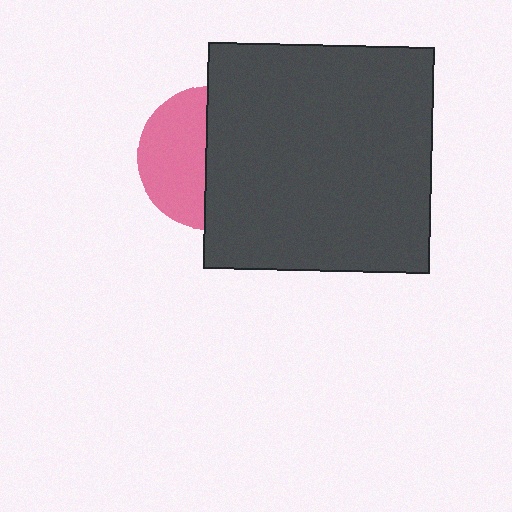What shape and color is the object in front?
The object in front is a dark gray square.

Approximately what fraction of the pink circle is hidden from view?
Roughly 53% of the pink circle is hidden behind the dark gray square.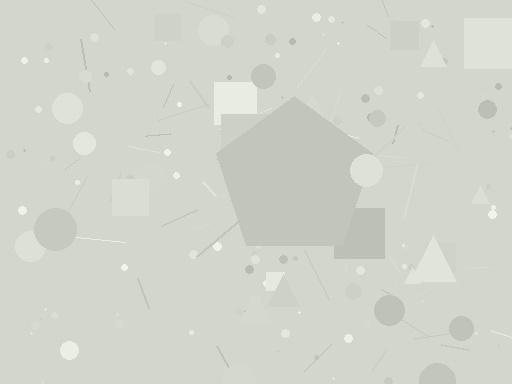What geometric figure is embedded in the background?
A pentagon is embedded in the background.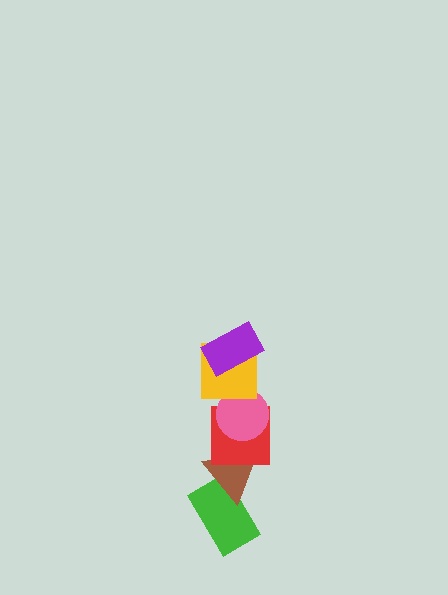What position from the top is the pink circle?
The pink circle is 3rd from the top.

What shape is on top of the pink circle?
The yellow square is on top of the pink circle.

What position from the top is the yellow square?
The yellow square is 2nd from the top.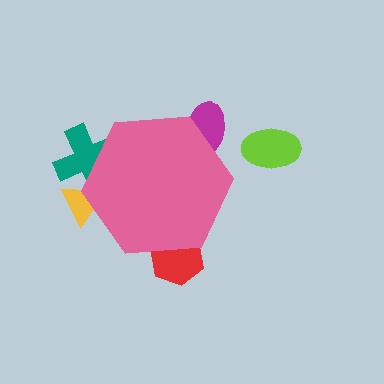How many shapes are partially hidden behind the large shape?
4 shapes are partially hidden.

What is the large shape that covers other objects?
A pink hexagon.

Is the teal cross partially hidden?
Yes, the teal cross is partially hidden behind the pink hexagon.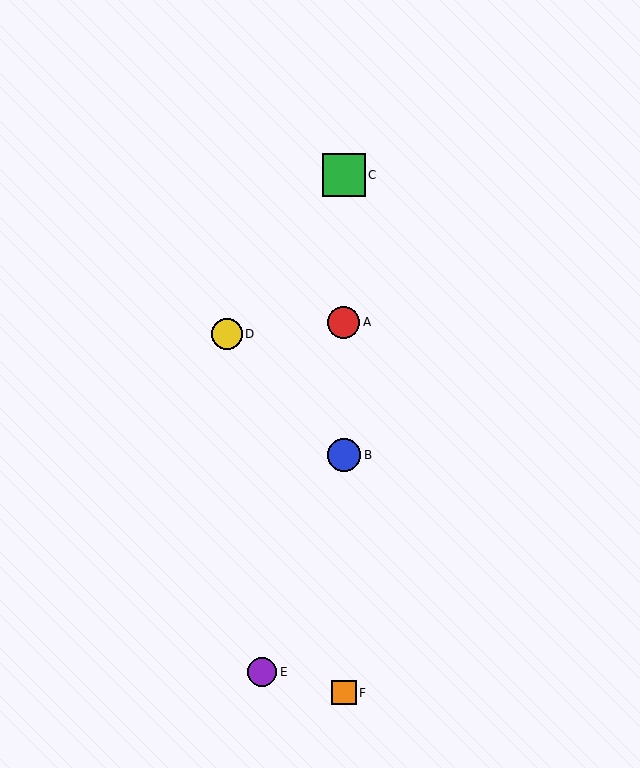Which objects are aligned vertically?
Objects A, B, C, F are aligned vertically.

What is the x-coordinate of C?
Object C is at x≈344.